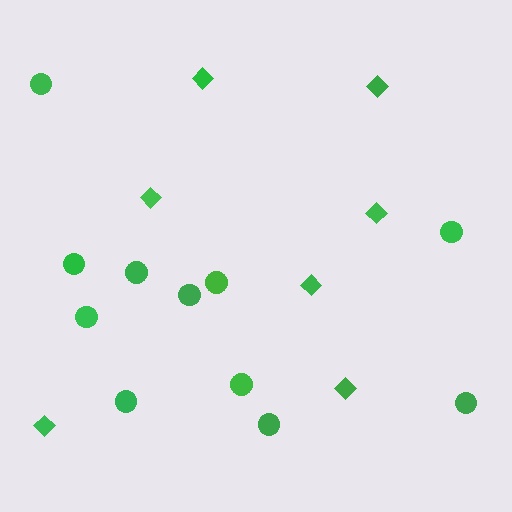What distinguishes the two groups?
There are 2 groups: one group of circles (11) and one group of diamonds (7).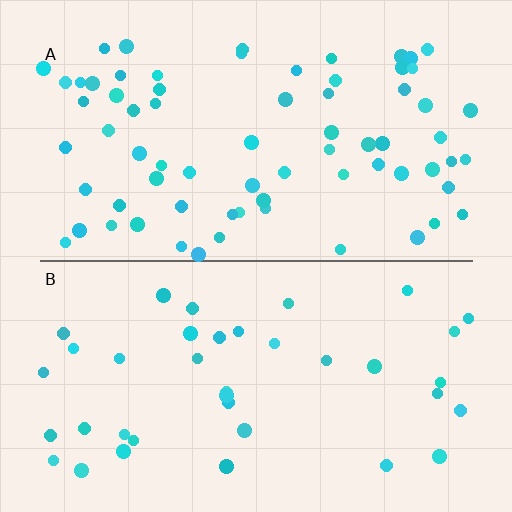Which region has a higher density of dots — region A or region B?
A (the top).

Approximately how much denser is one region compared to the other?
Approximately 1.9× — region A over region B.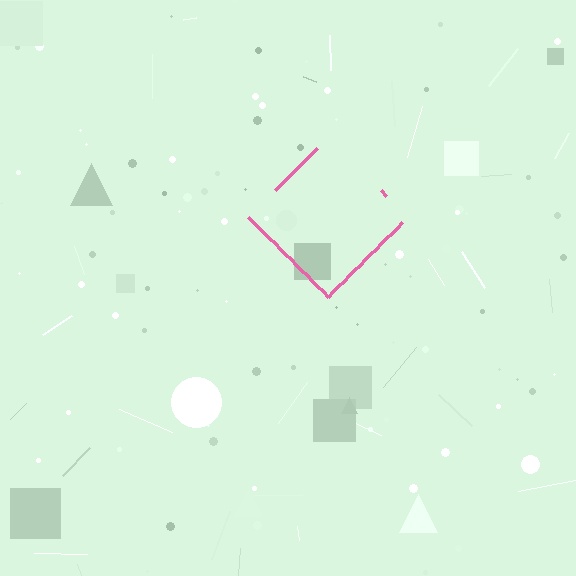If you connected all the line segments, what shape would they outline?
They would outline a diamond.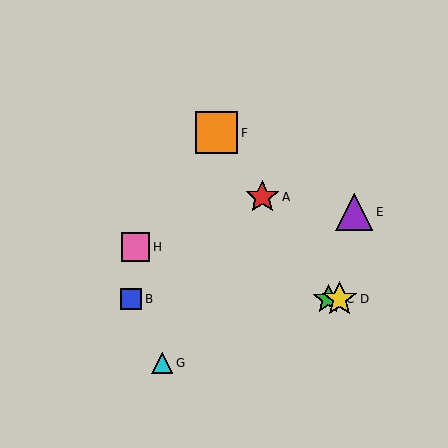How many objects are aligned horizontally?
3 objects (B, C, D) are aligned horizontally.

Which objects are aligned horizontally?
Objects B, C, D are aligned horizontally.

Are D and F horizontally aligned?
No, D is at y≈299 and F is at y≈133.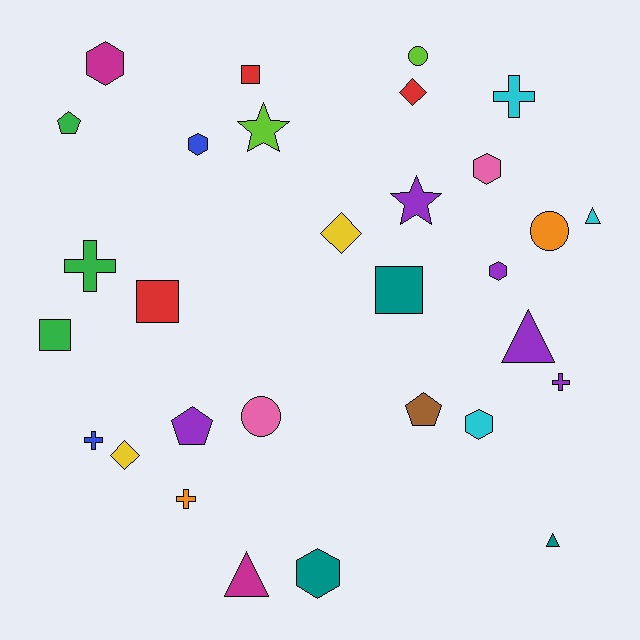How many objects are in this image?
There are 30 objects.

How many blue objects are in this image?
There are 2 blue objects.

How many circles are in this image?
There are 3 circles.